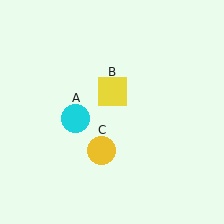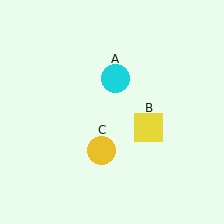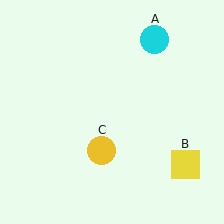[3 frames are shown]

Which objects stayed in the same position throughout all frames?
Yellow circle (object C) remained stationary.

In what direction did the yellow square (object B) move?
The yellow square (object B) moved down and to the right.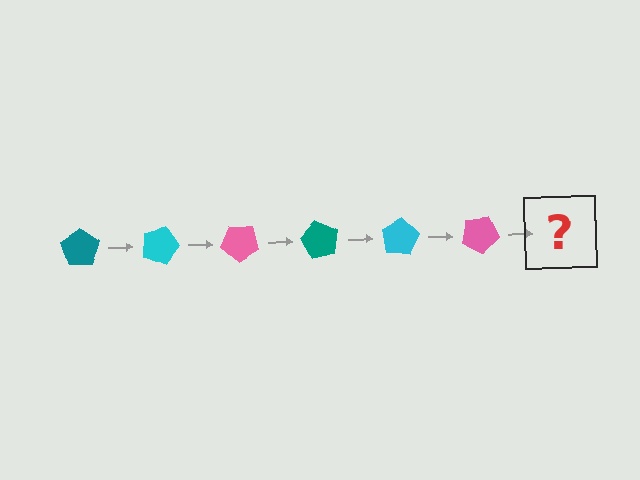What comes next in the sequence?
The next element should be a teal pentagon, rotated 120 degrees from the start.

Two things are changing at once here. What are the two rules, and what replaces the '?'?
The two rules are that it rotates 20 degrees each step and the color cycles through teal, cyan, and pink. The '?' should be a teal pentagon, rotated 120 degrees from the start.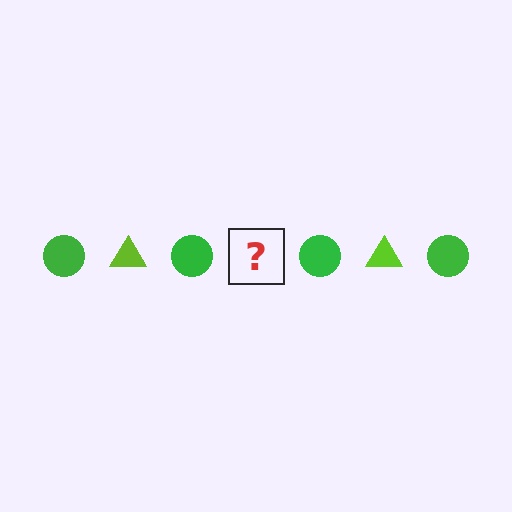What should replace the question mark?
The question mark should be replaced with a lime triangle.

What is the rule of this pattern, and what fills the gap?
The rule is that the pattern alternates between green circle and lime triangle. The gap should be filled with a lime triangle.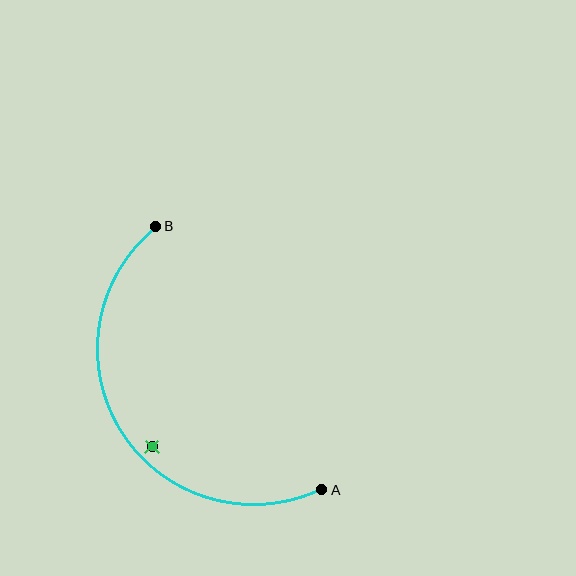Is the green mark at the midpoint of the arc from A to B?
No — the green mark does not lie on the arc at all. It sits slightly inside the curve.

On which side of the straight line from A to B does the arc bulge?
The arc bulges to the left of the straight line connecting A and B.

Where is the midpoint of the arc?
The arc midpoint is the point on the curve farthest from the straight line joining A and B. It sits to the left of that line.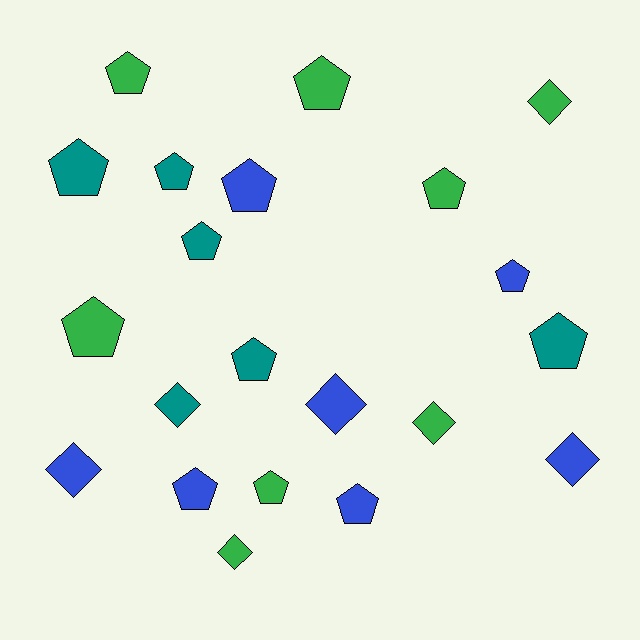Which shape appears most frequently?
Pentagon, with 14 objects.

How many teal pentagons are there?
There are 5 teal pentagons.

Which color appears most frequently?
Green, with 8 objects.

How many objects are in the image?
There are 21 objects.